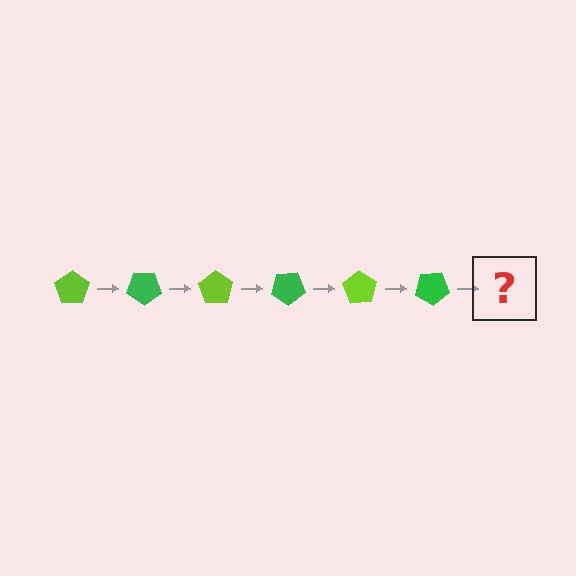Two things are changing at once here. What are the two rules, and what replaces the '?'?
The two rules are that it rotates 35 degrees each step and the color cycles through lime and green. The '?' should be a lime pentagon, rotated 210 degrees from the start.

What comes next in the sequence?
The next element should be a lime pentagon, rotated 210 degrees from the start.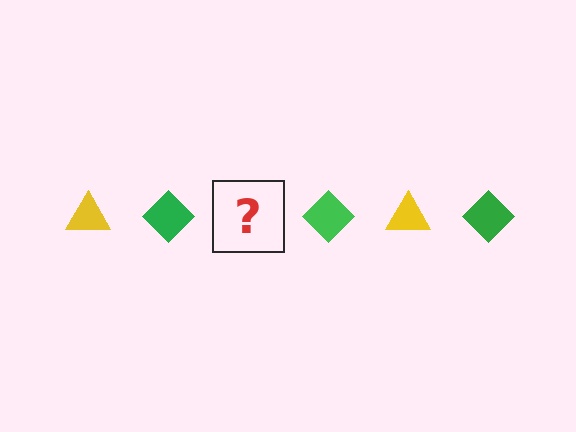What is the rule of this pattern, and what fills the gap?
The rule is that the pattern alternates between yellow triangle and green diamond. The gap should be filled with a yellow triangle.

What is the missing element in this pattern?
The missing element is a yellow triangle.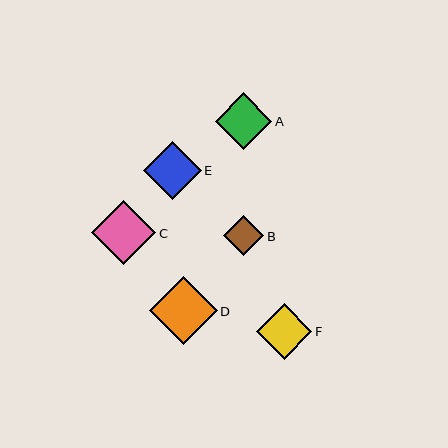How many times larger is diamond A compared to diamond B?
Diamond A is approximately 1.4 times the size of diamond B.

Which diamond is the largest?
Diamond D is the largest with a size of approximately 68 pixels.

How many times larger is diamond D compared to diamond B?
Diamond D is approximately 1.7 times the size of diamond B.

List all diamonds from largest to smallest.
From largest to smallest: D, C, E, A, F, B.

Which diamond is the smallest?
Diamond B is the smallest with a size of approximately 41 pixels.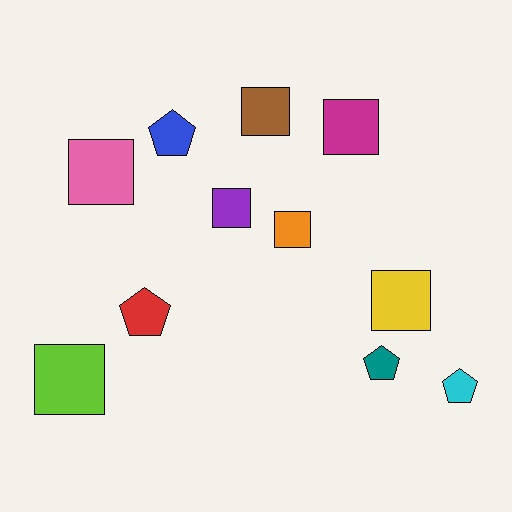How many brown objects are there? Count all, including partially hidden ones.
There is 1 brown object.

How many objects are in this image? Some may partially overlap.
There are 11 objects.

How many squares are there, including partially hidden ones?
There are 7 squares.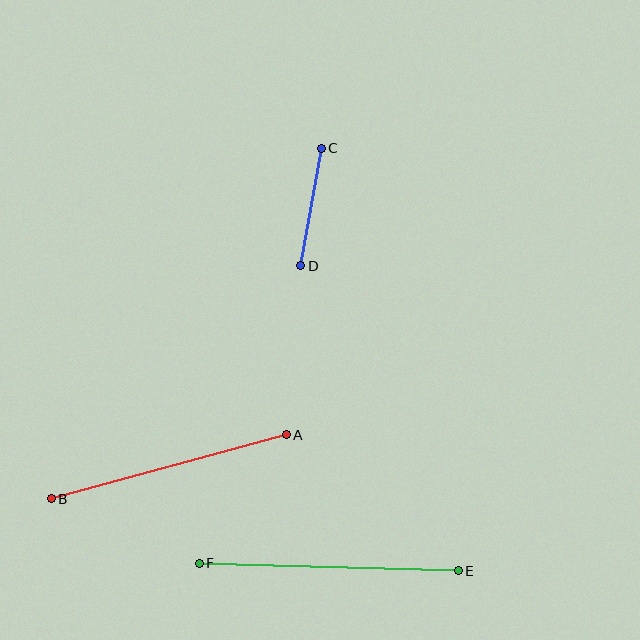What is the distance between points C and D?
The distance is approximately 119 pixels.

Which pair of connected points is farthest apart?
Points E and F are farthest apart.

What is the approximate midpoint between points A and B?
The midpoint is at approximately (169, 467) pixels.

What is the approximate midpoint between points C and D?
The midpoint is at approximately (311, 207) pixels.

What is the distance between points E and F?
The distance is approximately 259 pixels.